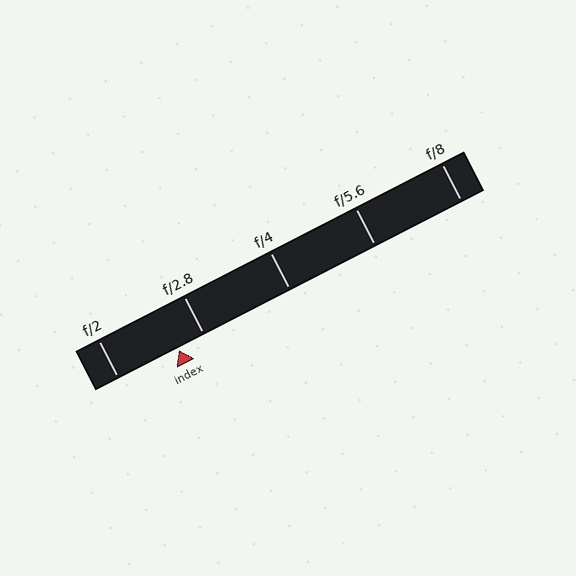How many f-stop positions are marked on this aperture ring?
There are 5 f-stop positions marked.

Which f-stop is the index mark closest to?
The index mark is closest to f/2.8.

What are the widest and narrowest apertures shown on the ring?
The widest aperture shown is f/2 and the narrowest is f/8.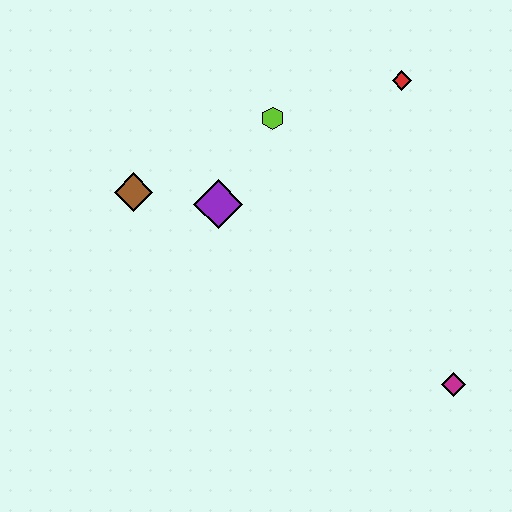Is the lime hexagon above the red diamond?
No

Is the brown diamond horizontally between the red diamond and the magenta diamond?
No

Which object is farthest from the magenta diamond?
The brown diamond is farthest from the magenta diamond.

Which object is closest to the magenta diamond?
The purple diamond is closest to the magenta diamond.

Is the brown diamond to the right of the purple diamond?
No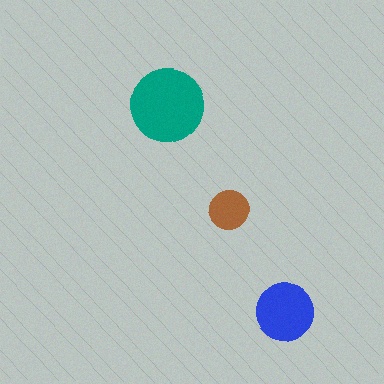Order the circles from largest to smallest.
the teal one, the blue one, the brown one.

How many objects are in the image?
There are 3 objects in the image.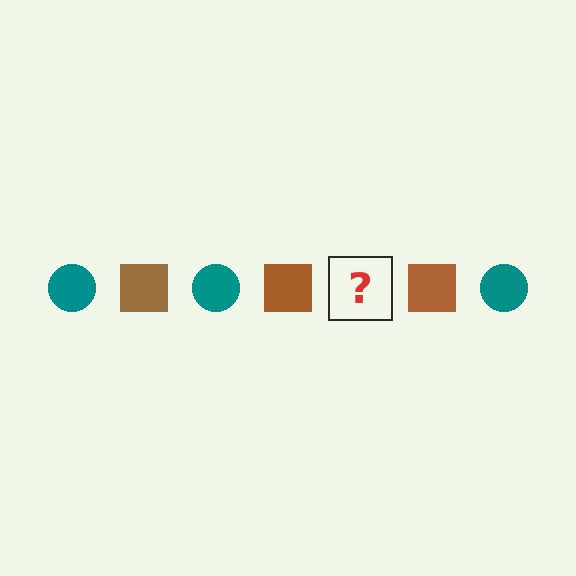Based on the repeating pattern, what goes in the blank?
The blank should be a teal circle.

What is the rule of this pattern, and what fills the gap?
The rule is that the pattern alternates between teal circle and brown square. The gap should be filled with a teal circle.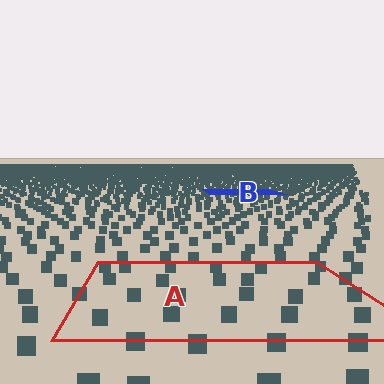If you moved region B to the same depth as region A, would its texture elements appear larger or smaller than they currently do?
They would appear larger. At a closer depth, the same texture elements are projected at a bigger on-screen size.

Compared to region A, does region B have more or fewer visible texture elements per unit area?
Region B has more texture elements per unit area — they are packed more densely because it is farther away.